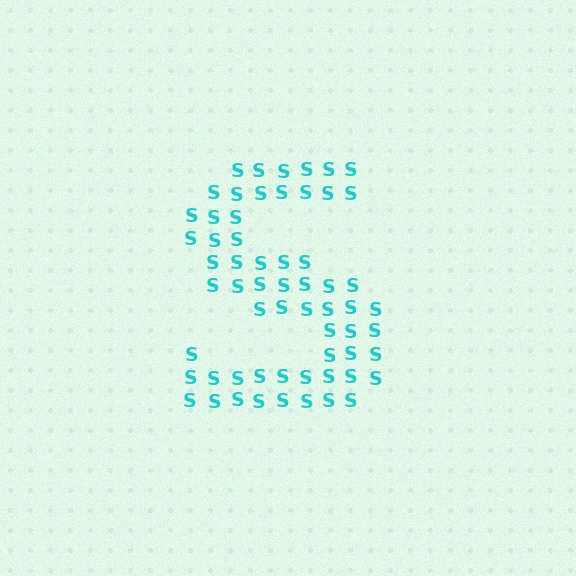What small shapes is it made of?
It is made of small letter S's.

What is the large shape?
The large shape is the letter S.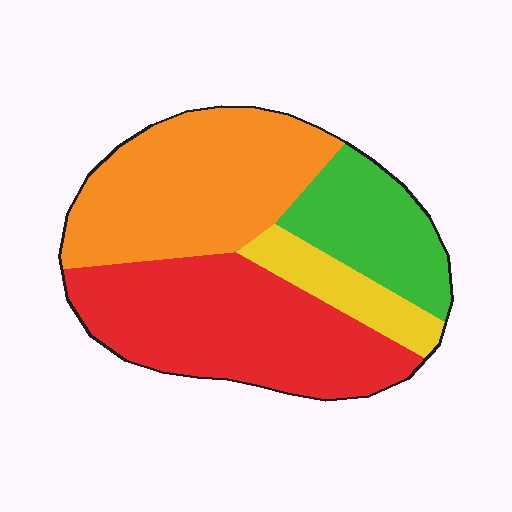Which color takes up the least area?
Yellow, at roughly 10%.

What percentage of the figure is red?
Red takes up between a third and a half of the figure.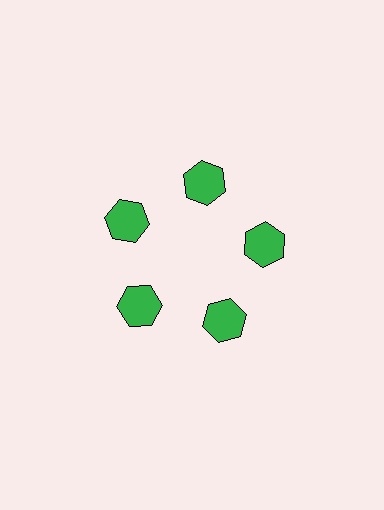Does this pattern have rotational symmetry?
Yes, this pattern has 5-fold rotational symmetry. It looks the same after rotating 72 degrees around the center.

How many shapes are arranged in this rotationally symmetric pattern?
There are 5 shapes, arranged in 5 groups of 1.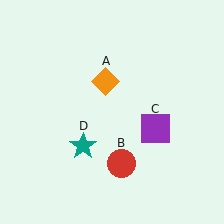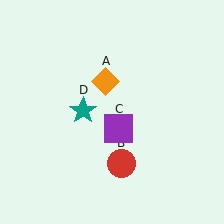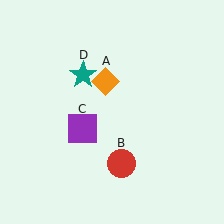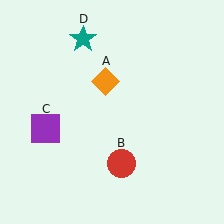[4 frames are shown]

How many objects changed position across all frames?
2 objects changed position: purple square (object C), teal star (object D).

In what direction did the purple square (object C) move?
The purple square (object C) moved left.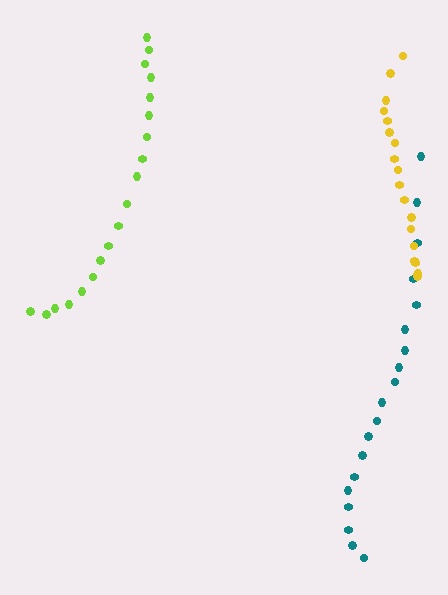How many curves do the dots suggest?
There are 3 distinct paths.